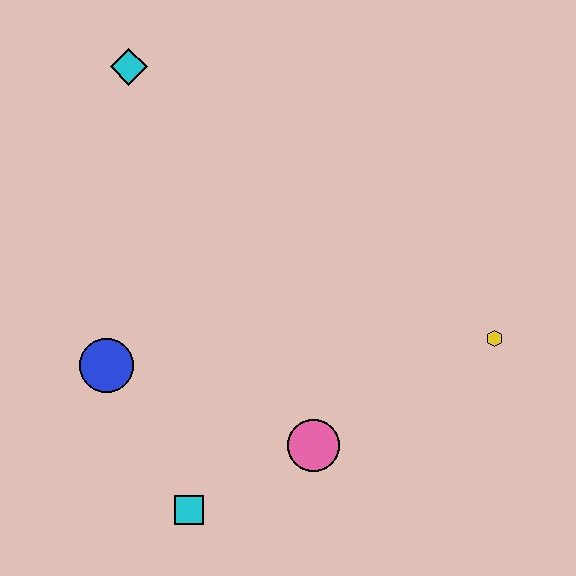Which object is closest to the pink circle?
The cyan square is closest to the pink circle.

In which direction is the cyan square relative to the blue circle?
The cyan square is below the blue circle.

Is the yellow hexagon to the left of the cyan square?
No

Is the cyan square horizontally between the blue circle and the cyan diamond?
No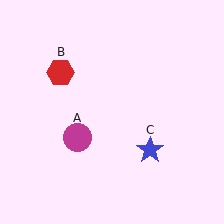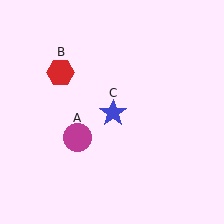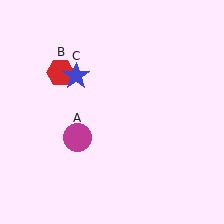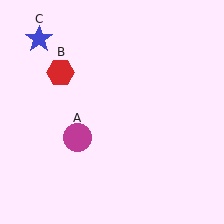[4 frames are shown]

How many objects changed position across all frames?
1 object changed position: blue star (object C).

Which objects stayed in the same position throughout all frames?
Magenta circle (object A) and red hexagon (object B) remained stationary.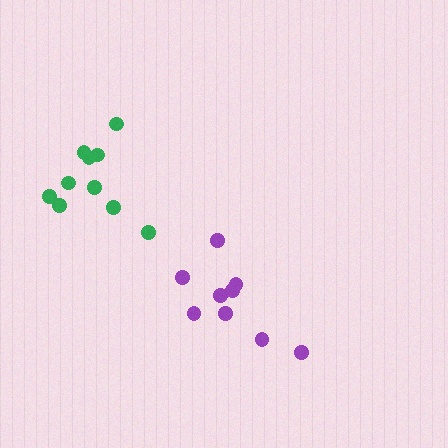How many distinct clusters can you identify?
There are 2 distinct clusters.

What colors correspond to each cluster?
The clusters are colored: purple, green.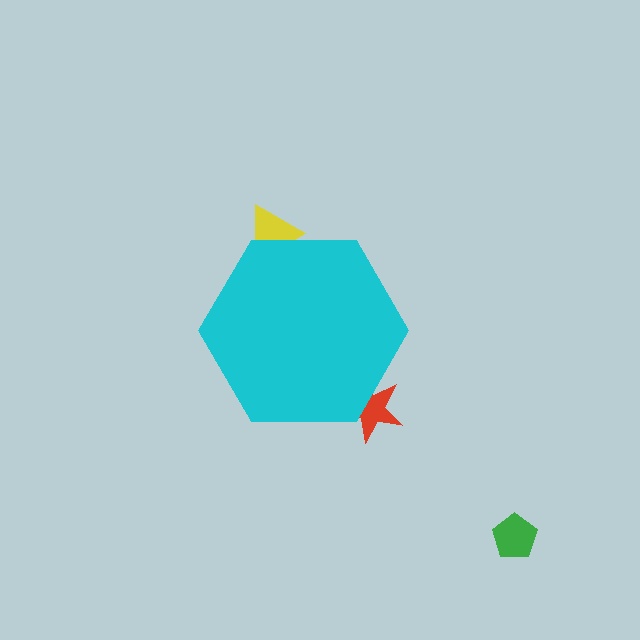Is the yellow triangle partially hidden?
Yes, the yellow triangle is partially hidden behind the cyan hexagon.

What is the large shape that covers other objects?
A cyan hexagon.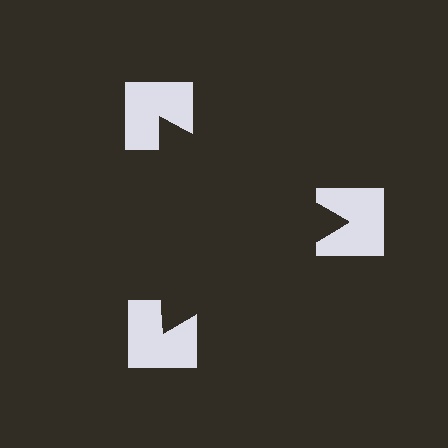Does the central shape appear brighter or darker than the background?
It typically appears slightly darker than the background, even though no actual brightness change is drawn.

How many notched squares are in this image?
There are 3 — one at each vertex of the illusory triangle.